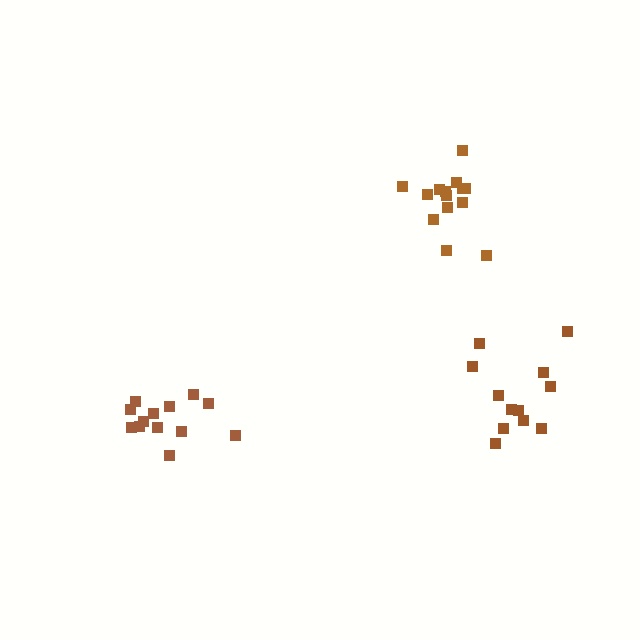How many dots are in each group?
Group 1: 13 dots, Group 2: 14 dots, Group 3: 12 dots (39 total).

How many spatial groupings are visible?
There are 3 spatial groupings.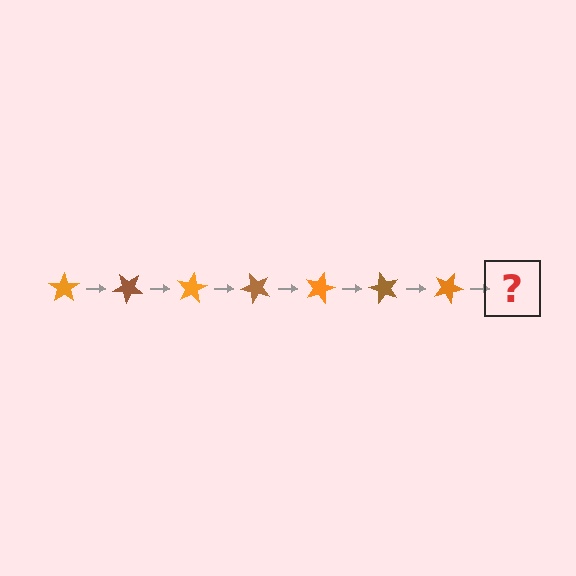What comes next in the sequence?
The next element should be a brown star, rotated 280 degrees from the start.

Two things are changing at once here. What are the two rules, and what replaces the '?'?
The two rules are that it rotates 40 degrees each step and the color cycles through orange and brown. The '?' should be a brown star, rotated 280 degrees from the start.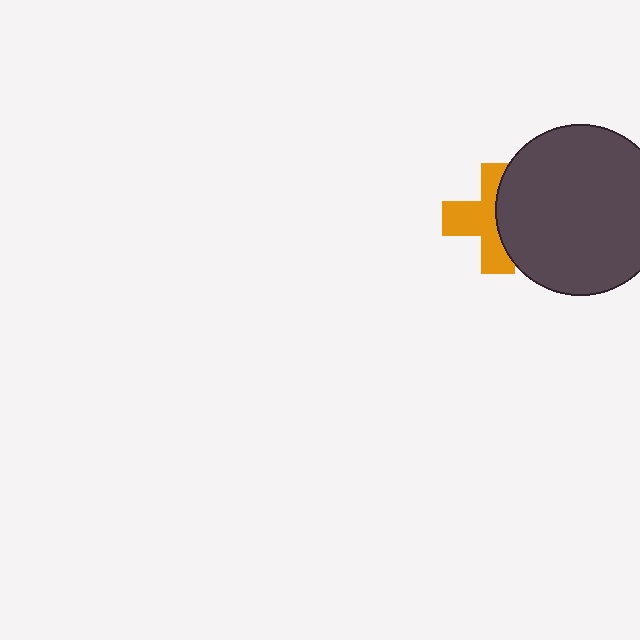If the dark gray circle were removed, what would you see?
You would see the complete orange cross.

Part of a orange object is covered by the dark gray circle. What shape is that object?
It is a cross.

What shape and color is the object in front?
The object in front is a dark gray circle.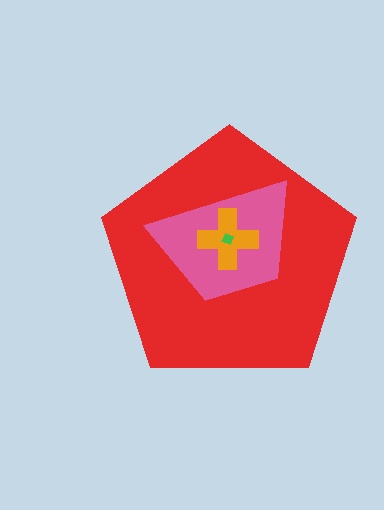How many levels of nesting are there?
4.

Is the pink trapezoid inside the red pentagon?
Yes.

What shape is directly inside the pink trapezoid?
The orange cross.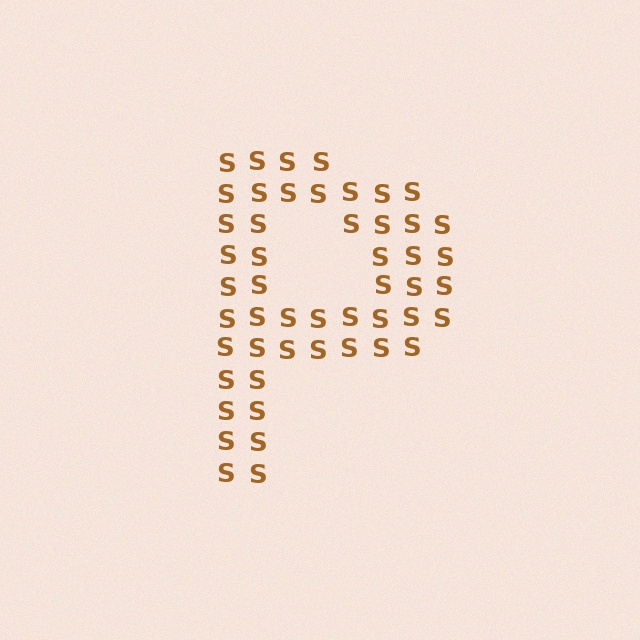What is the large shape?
The large shape is the letter P.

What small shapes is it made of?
It is made of small letter S's.